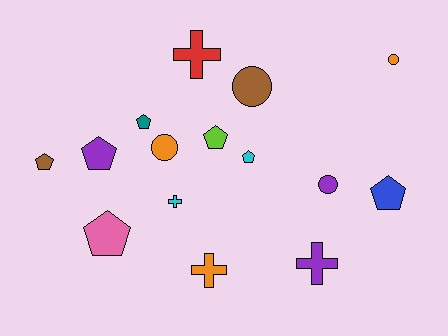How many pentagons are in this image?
There are 7 pentagons.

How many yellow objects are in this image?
There are no yellow objects.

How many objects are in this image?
There are 15 objects.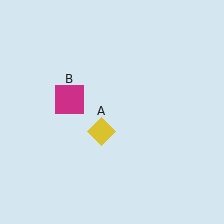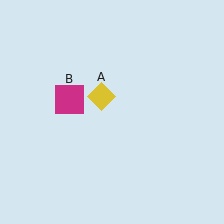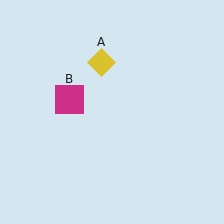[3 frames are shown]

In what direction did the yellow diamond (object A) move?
The yellow diamond (object A) moved up.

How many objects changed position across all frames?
1 object changed position: yellow diamond (object A).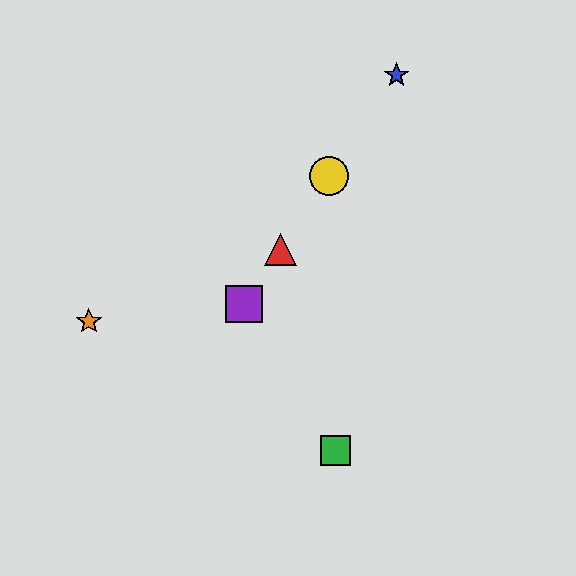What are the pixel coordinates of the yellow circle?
The yellow circle is at (329, 176).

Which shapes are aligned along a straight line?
The red triangle, the blue star, the yellow circle, the purple square are aligned along a straight line.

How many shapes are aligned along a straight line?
4 shapes (the red triangle, the blue star, the yellow circle, the purple square) are aligned along a straight line.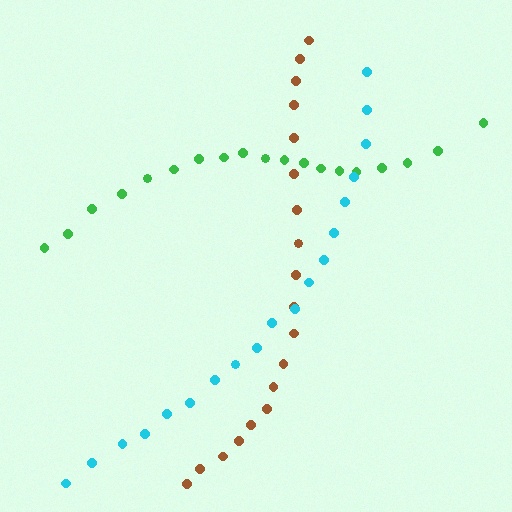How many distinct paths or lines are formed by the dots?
There are 3 distinct paths.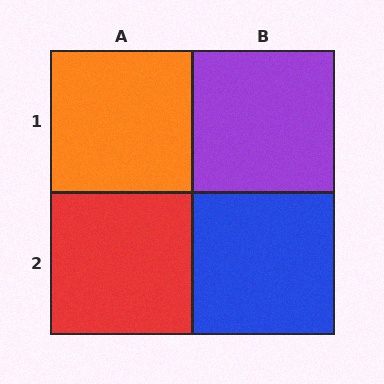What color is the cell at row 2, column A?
Red.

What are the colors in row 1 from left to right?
Orange, purple.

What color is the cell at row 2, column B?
Blue.